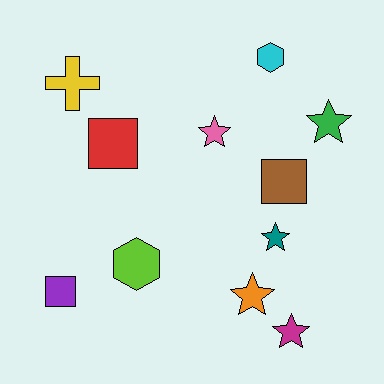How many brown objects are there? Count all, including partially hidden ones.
There is 1 brown object.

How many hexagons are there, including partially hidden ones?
There are 2 hexagons.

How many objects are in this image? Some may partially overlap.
There are 11 objects.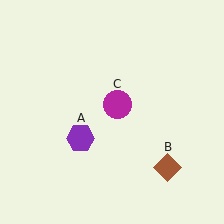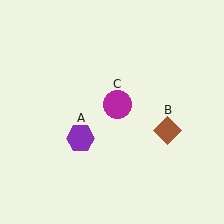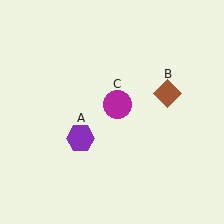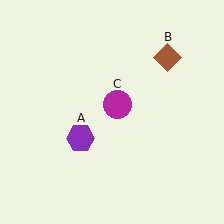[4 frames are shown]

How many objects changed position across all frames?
1 object changed position: brown diamond (object B).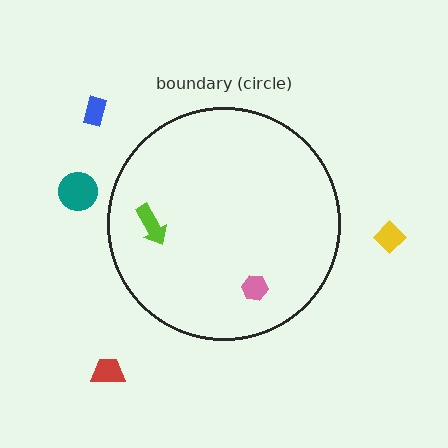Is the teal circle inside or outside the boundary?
Outside.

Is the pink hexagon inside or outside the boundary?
Inside.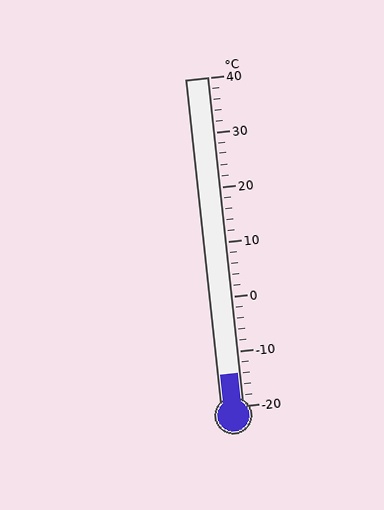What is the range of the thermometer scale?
The thermometer scale ranges from -20°C to 40°C.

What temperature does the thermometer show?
The thermometer shows approximately -14°C.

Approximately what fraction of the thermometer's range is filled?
The thermometer is filled to approximately 10% of its range.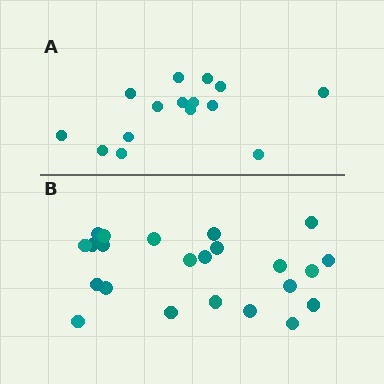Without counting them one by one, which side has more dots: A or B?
Region B (the bottom region) has more dots.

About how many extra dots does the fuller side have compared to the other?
Region B has roughly 8 or so more dots than region A.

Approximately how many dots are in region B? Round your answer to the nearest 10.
About 20 dots. (The exact count is 23, which rounds to 20.)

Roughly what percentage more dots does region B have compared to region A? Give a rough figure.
About 55% more.